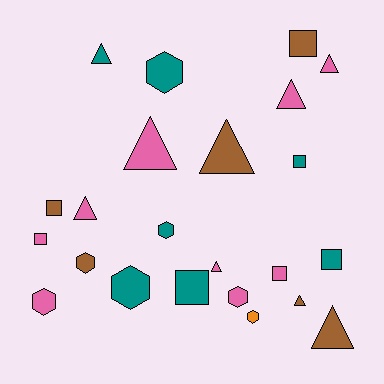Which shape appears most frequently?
Triangle, with 9 objects.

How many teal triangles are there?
There is 1 teal triangle.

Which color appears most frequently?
Pink, with 9 objects.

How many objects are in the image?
There are 23 objects.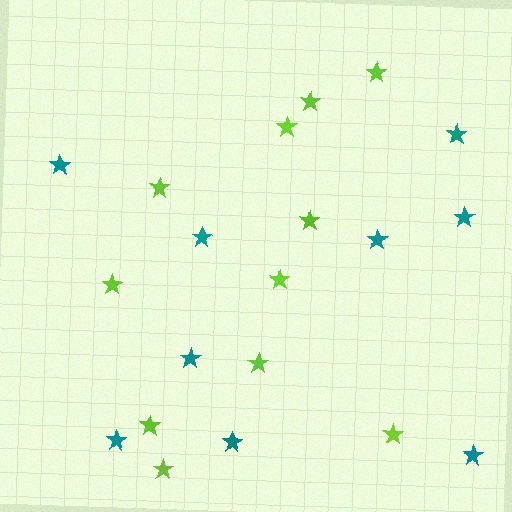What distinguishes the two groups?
There are 2 groups: one group of teal stars (9) and one group of lime stars (11).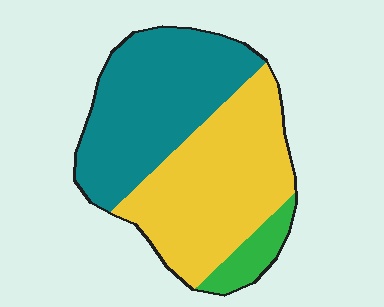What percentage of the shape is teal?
Teal covers 44% of the shape.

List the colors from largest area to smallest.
From largest to smallest: yellow, teal, green.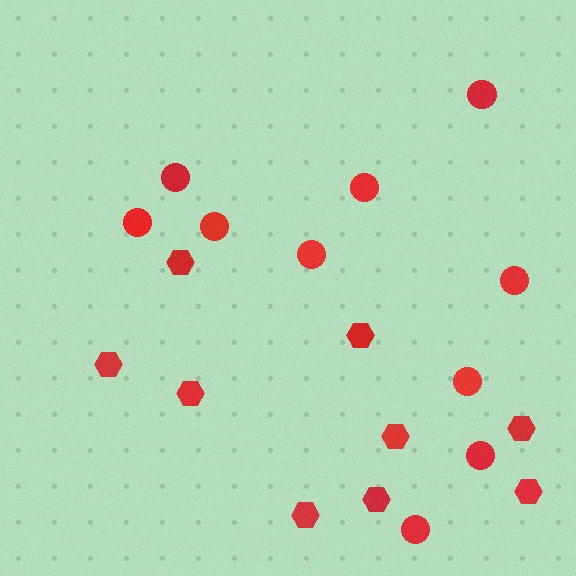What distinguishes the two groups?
There are 2 groups: one group of circles (10) and one group of hexagons (9).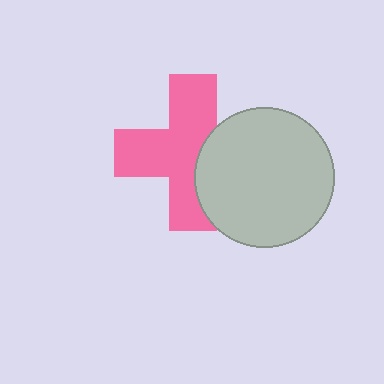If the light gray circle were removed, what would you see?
You would see the complete pink cross.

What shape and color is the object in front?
The object in front is a light gray circle.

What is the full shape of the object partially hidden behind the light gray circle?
The partially hidden object is a pink cross.